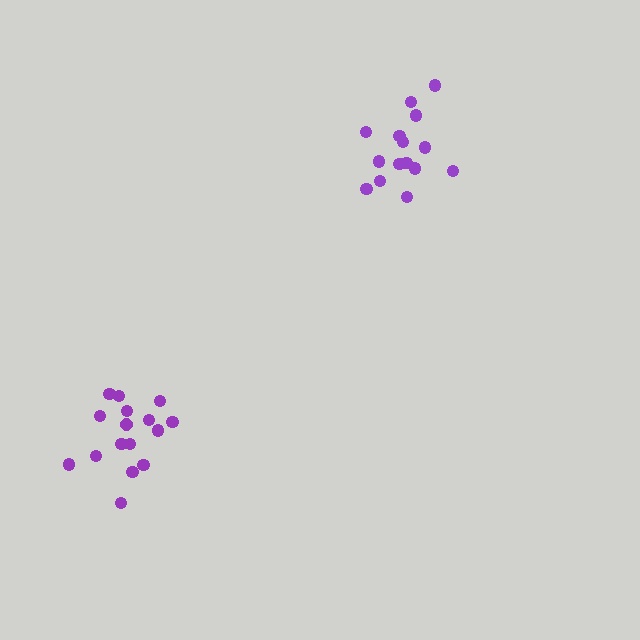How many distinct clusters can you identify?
There are 2 distinct clusters.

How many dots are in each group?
Group 1: 15 dots, Group 2: 16 dots (31 total).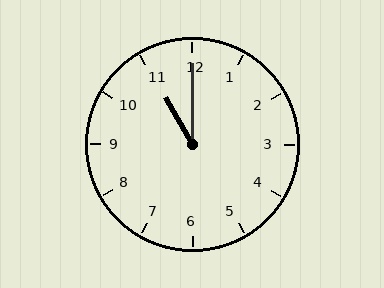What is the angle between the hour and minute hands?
Approximately 30 degrees.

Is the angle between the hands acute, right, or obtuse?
It is acute.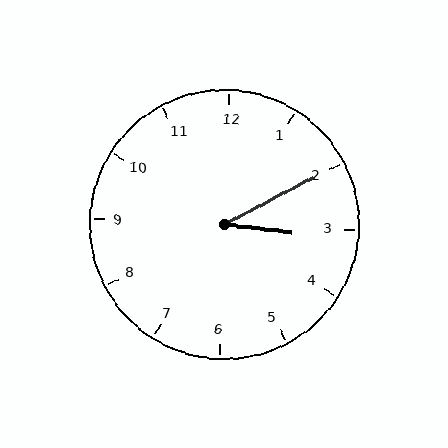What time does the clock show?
3:10.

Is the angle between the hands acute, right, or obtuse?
It is acute.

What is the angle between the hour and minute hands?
Approximately 35 degrees.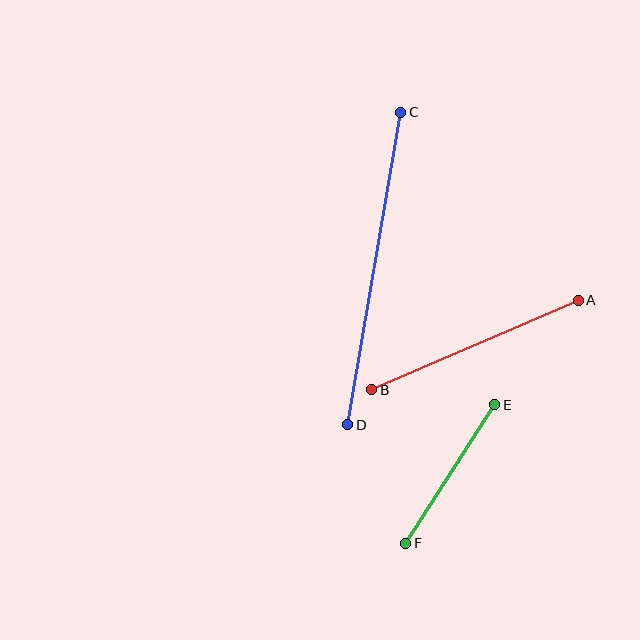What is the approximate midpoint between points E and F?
The midpoint is at approximately (450, 474) pixels.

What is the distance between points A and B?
The distance is approximately 225 pixels.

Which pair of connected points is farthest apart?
Points C and D are farthest apart.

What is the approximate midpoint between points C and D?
The midpoint is at approximately (374, 268) pixels.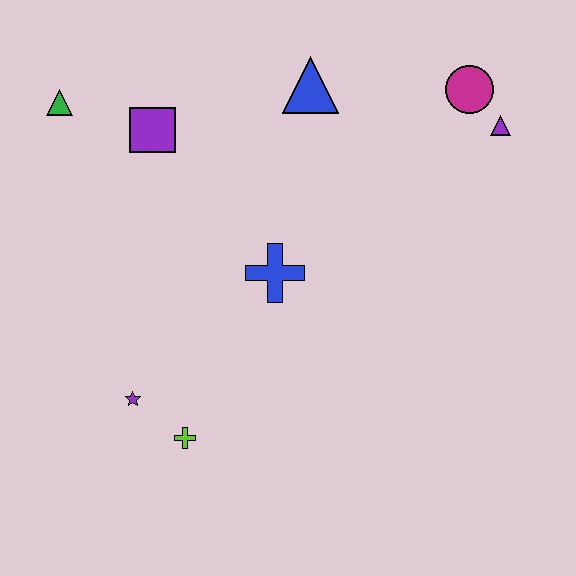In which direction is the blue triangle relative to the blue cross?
The blue triangle is above the blue cross.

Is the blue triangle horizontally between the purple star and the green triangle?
No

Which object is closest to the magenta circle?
The purple triangle is closest to the magenta circle.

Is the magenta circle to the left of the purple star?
No